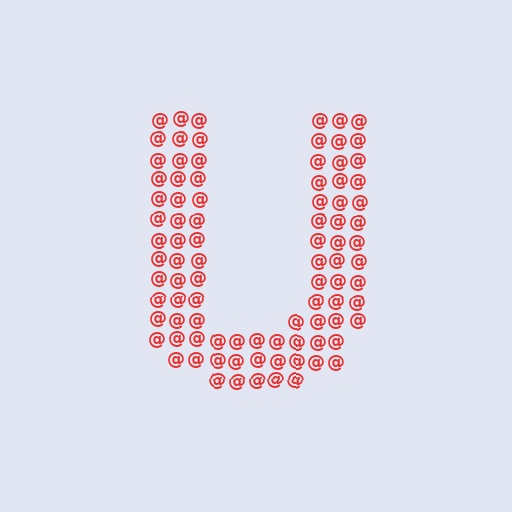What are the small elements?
The small elements are at signs.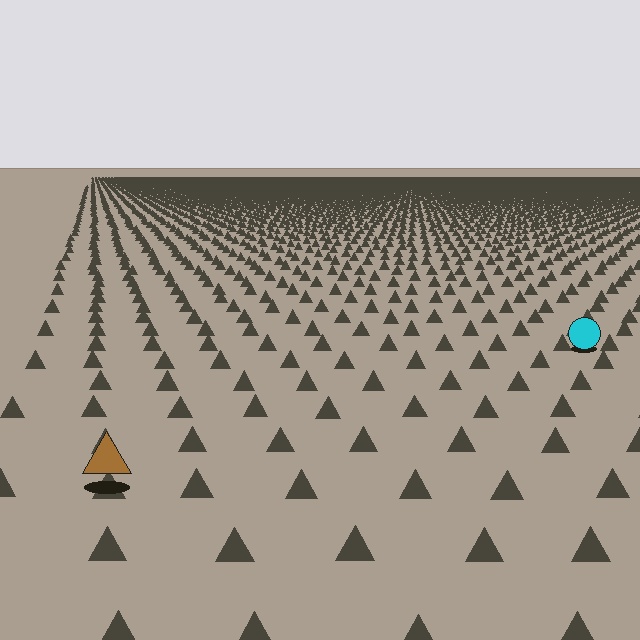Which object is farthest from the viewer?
The cyan circle is farthest from the viewer. It appears smaller and the ground texture around it is denser.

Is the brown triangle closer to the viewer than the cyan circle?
Yes. The brown triangle is closer — you can tell from the texture gradient: the ground texture is coarser near it.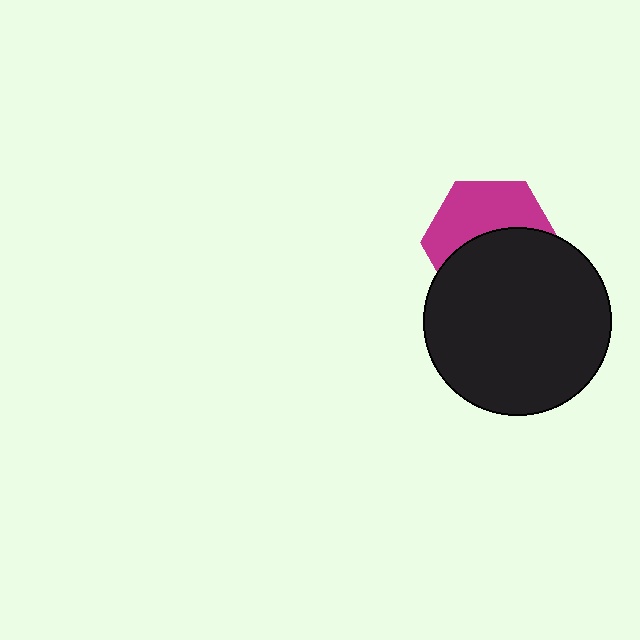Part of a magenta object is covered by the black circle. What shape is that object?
It is a hexagon.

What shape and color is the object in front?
The object in front is a black circle.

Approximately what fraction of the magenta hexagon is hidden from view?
Roughly 53% of the magenta hexagon is hidden behind the black circle.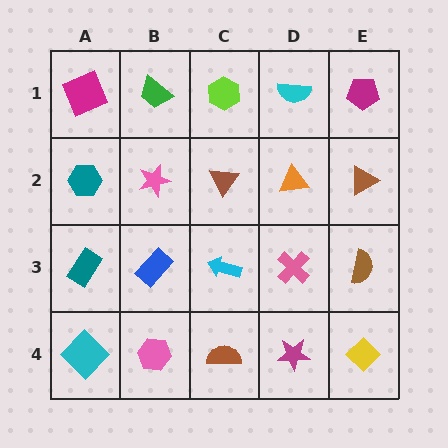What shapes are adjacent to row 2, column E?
A magenta pentagon (row 1, column E), a brown semicircle (row 3, column E), an orange triangle (row 2, column D).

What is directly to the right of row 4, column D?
A yellow diamond.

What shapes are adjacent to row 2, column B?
A green trapezoid (row 1, column B), a blue rectangle (row 3, column B), a teal hexagon (row 2, column A), a brown triangle (row 2, column C).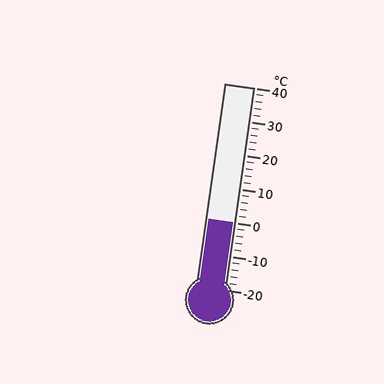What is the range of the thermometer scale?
The thermometer scale ranges from -20°C to 40°C.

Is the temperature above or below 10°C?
The temperature is below 10°C.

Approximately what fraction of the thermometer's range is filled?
The thermometer is filled to approximately 35% of its range.